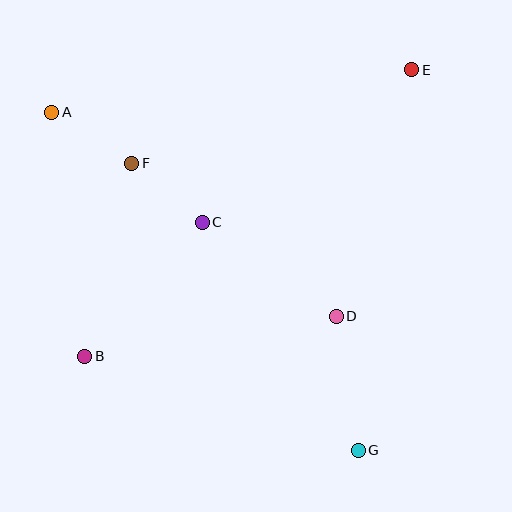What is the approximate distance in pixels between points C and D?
The distance between C and D is approximately 164 pixels.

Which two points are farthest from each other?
Points A and G are farthest from each other.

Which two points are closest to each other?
Points C and F are closest to each other.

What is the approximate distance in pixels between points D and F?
The distance between D and F is approximately 256 pixels.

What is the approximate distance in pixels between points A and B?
The distance between A and B is approximately 246 pixels.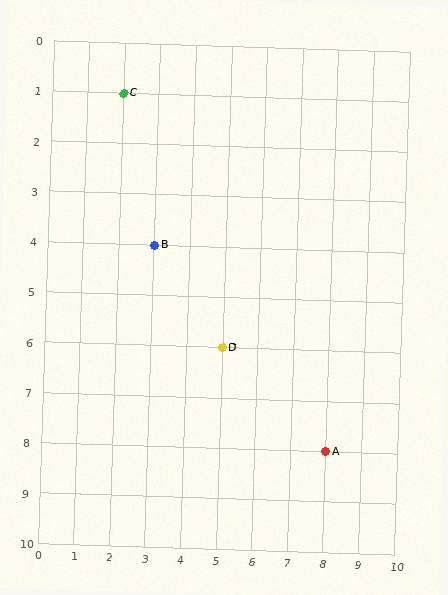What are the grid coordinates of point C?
Point C is at grid coordinates (2, 1).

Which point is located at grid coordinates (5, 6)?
Point D is at (5, 6).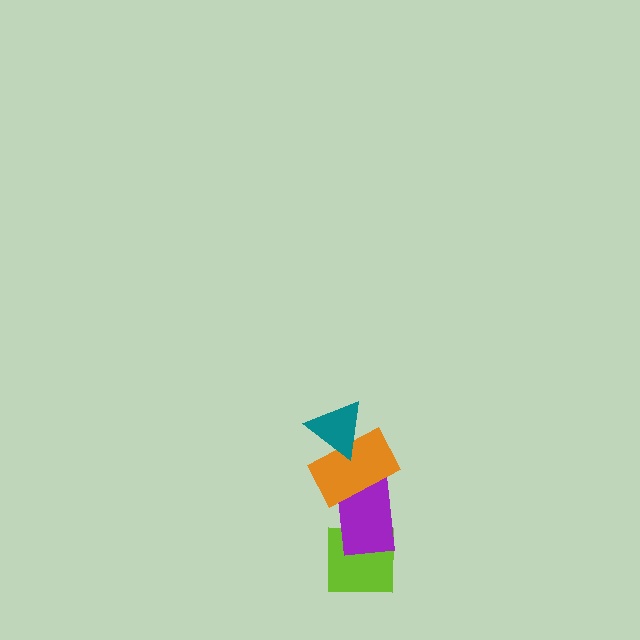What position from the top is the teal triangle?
The teal triangle is 1st from the top.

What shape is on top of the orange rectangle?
The teal triangle is on top of the orange rectangle.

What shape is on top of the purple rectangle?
The orange rectangle is on top of the purple rectangle.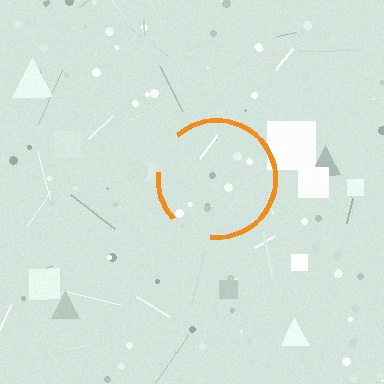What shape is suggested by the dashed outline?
The dashed outline suggests a circle.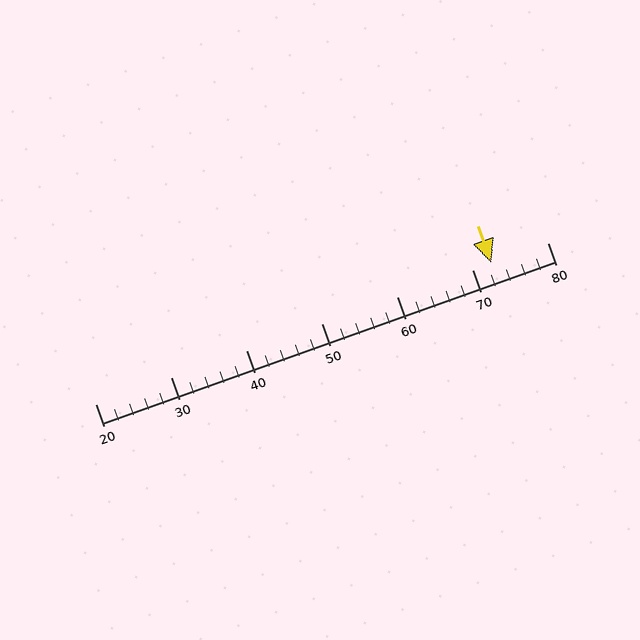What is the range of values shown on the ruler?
The ruler shows values from 20 to 80.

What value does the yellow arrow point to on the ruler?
The yellow arrow points to approximately 73.